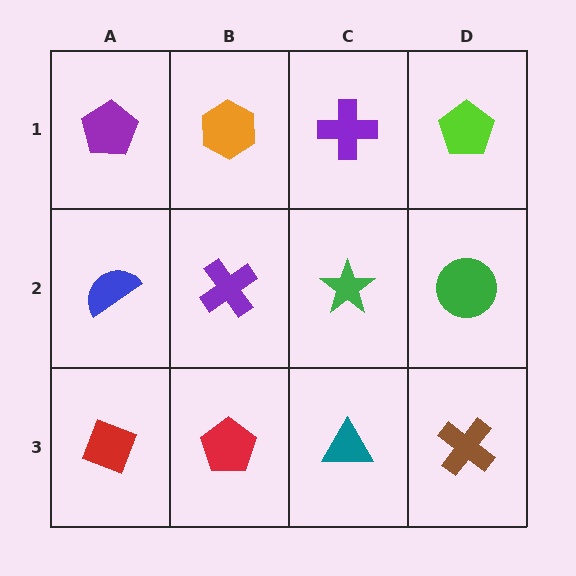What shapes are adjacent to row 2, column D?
A lime pentagon (row 1, column D), a brown cross (row 3, column D), a green star (row 2, column C).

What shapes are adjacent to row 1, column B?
A purple cross (row 2, column B), a purple pentagon (row 1, column A), a purple cross (row 1, column C).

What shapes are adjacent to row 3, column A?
A blue semicircle (row 2, column A), a red pentagon (row 3, column B).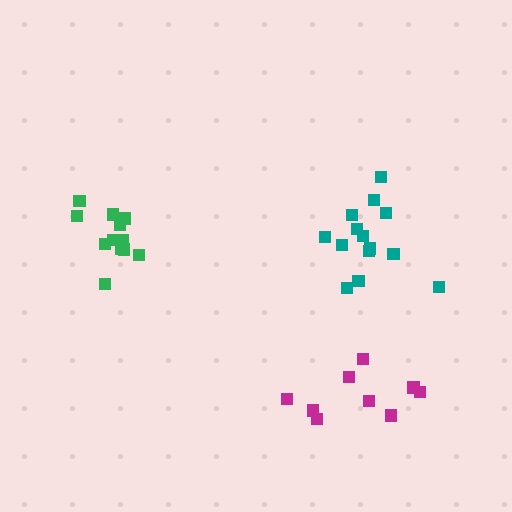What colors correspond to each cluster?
The clusters are colored: magenta, green, teal.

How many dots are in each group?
Group 1: 9 dots, Group 2: 12 dots, Group 3: 14 dots (35 total).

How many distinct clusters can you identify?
There are 3 distinct clusters.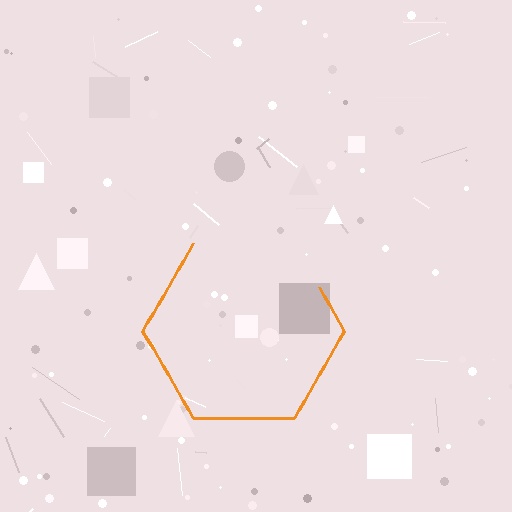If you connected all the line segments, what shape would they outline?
They would outline a hexagon.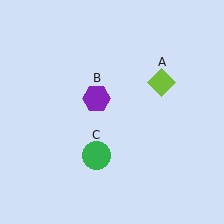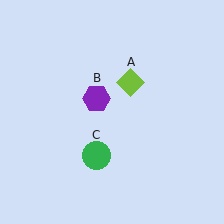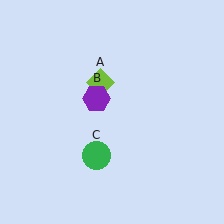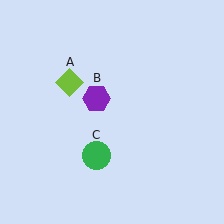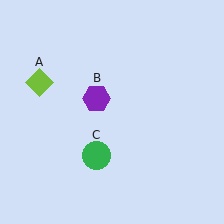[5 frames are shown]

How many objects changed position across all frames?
1 object changed position: lime diamond (object A).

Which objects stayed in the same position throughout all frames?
Purple hexagon (object B) and green circle (object C) remained stationary.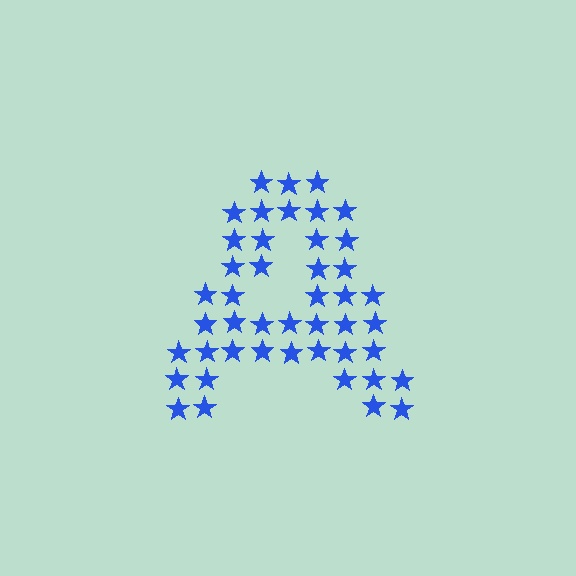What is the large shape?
The large shape is the letter A.